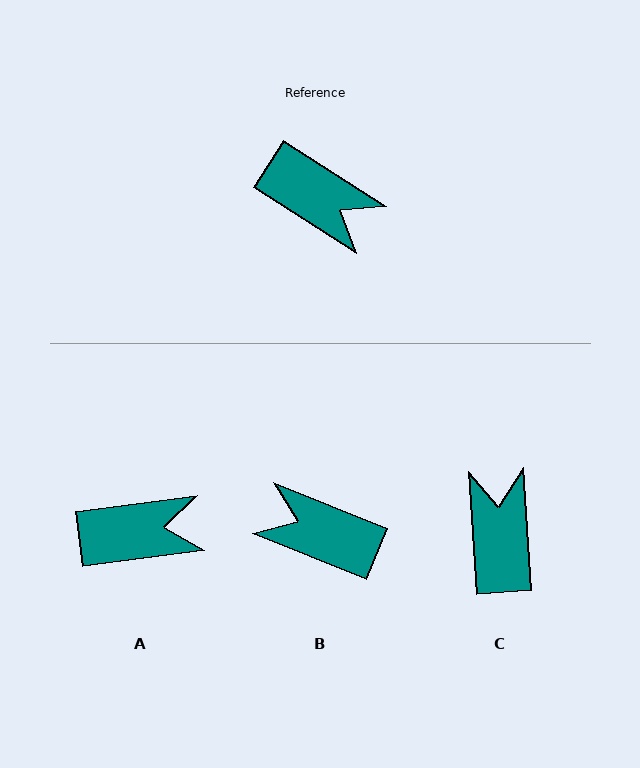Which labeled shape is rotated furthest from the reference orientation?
B, about 169 degrees away.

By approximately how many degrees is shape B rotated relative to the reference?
Approximately 169 degrees clockwise.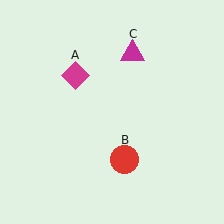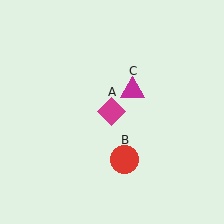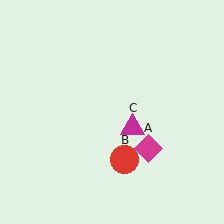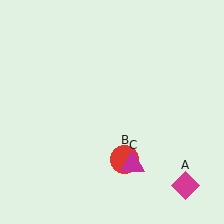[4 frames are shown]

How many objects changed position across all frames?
2 objects changed position: magenta diamond (object A), magenta triangle (object C).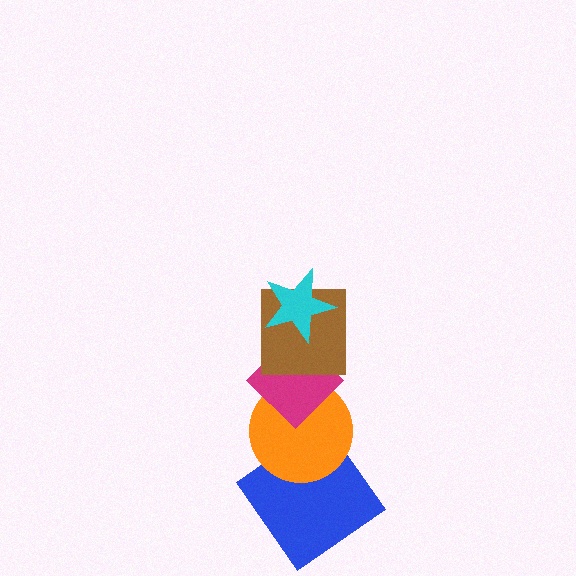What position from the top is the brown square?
The brown square is 2nd from the top.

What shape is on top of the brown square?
The cyan star is on top of the brown square.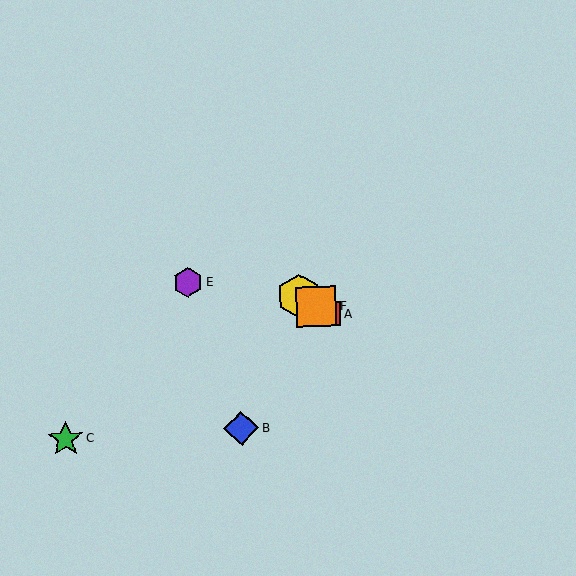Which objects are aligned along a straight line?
Objects A, D, F are aligned along a straight line.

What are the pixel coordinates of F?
Object F is at (316, 307).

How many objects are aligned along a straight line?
3 objects (A, D, F) are aligned along a straight line.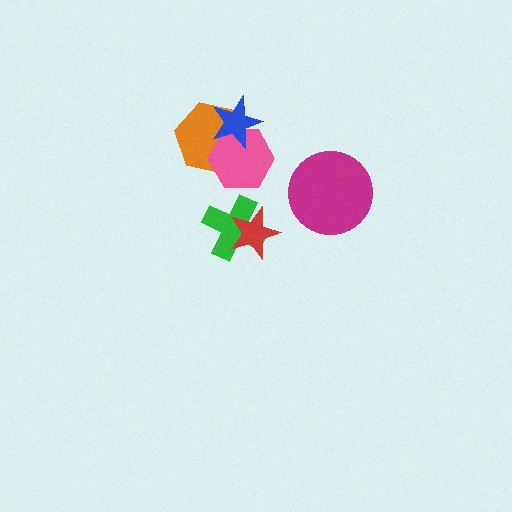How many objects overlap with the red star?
1 object overlaps with the red star.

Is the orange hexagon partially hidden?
Yes, it is partially covered by another shape.